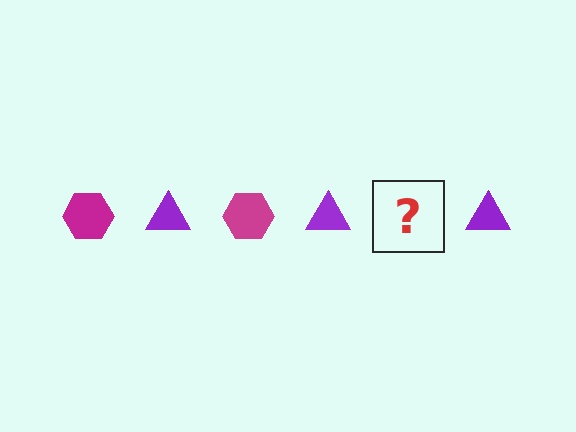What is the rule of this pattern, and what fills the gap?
The rule is that the pattern alternates between magenta hexagon and purple triangle. The gap should be filled with a magenta hexagon.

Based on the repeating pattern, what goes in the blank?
The blank should be a magenta hexagon.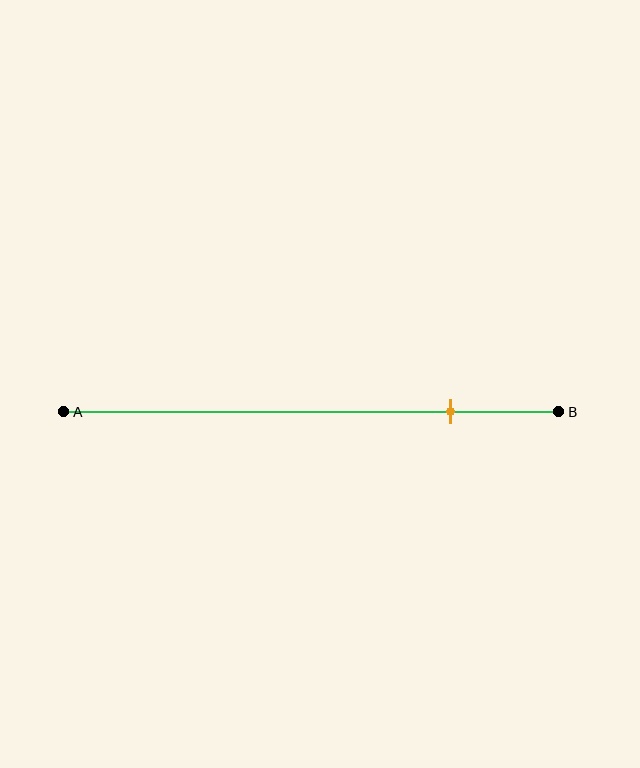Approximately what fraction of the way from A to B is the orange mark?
The orange mark is approximately 80% of the way from A to B.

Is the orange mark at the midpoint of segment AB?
No, the mark is at about 80% from A, not at the 50% midpoint.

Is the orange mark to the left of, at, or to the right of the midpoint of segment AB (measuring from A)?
The orange mark is to the right of the midpoint of segment AB.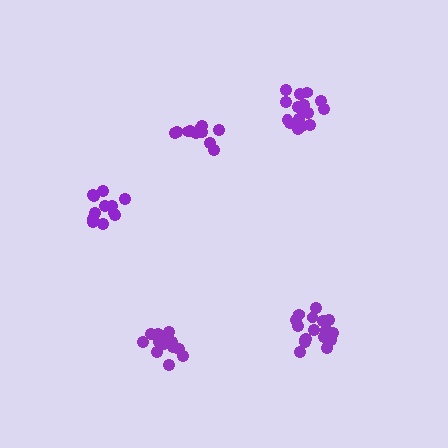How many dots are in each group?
Group 1: 11 dots, Group 2: 12 dots, Group 3: 16 dots, Group 4: 17 dots, Group 5: 17 dots (73 total).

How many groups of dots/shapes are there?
There are 5 groups.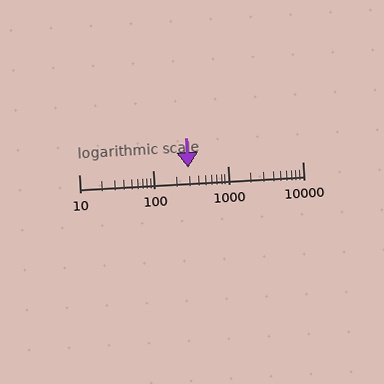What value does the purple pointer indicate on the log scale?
The pointer indicates approximately 290.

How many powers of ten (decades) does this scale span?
The scale spans 3 decades, from 10 to 10000.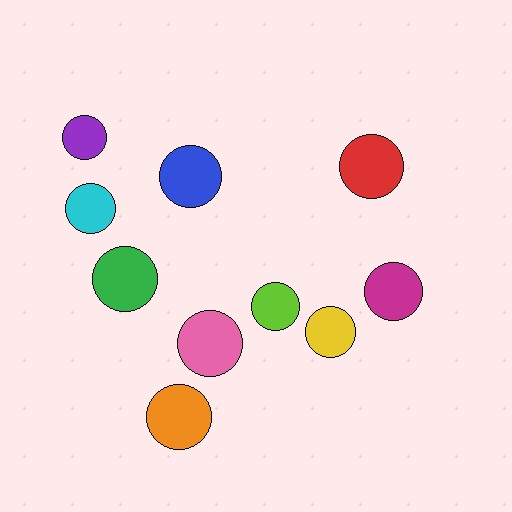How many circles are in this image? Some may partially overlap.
There are 10 circles.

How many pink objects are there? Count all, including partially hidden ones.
There is 1 pink object.